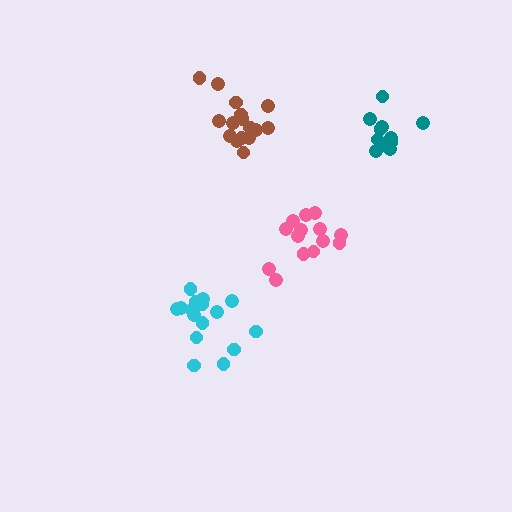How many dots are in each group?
Group 1: 14 dots, Group 2: 17 dots, Group 3: 12 dots, Group 4: 16 dots (59 total).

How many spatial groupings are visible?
There are 4 spatial groupings.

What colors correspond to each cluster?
The clusters are colored: pink, cyan, teal, brown.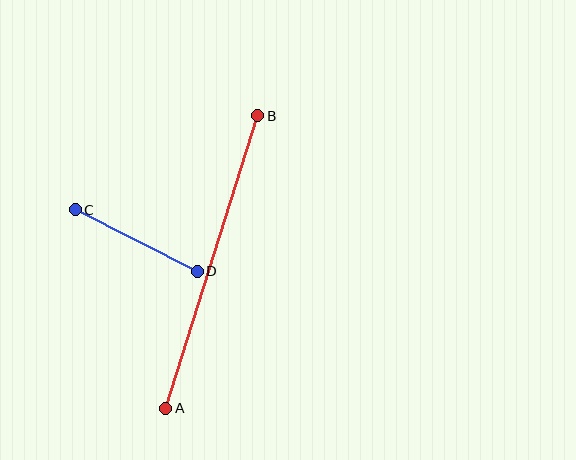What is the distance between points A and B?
The distance is approximately 306 pixels.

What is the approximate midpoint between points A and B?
The midpoint is at approximately (212, 262) pixels.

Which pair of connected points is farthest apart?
Points A and B are farthest apart.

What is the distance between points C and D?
The distance is approximately 137 pixels.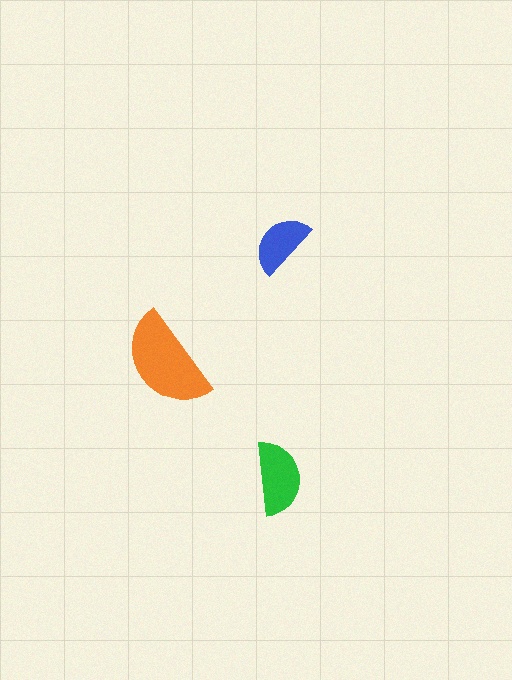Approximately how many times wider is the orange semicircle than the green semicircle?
About 1.5 times wider.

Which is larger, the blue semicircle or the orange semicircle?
The orange one.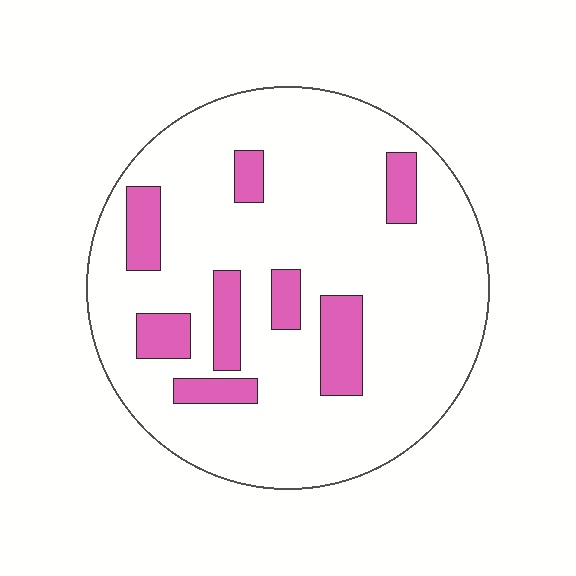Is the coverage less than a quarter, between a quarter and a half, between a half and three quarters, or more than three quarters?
Less than a quarter.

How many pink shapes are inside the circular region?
8.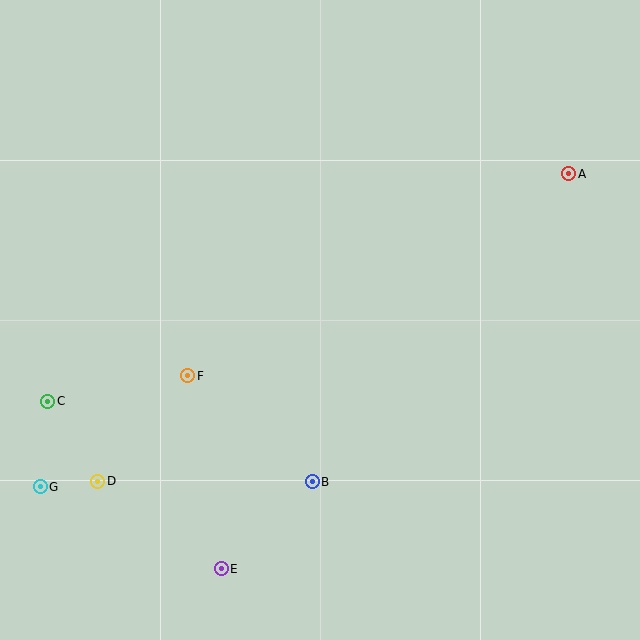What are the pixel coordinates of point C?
Point C is at (48, 401).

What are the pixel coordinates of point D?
Point D is at (98, 481).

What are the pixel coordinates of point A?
Point A is at (569, 174).